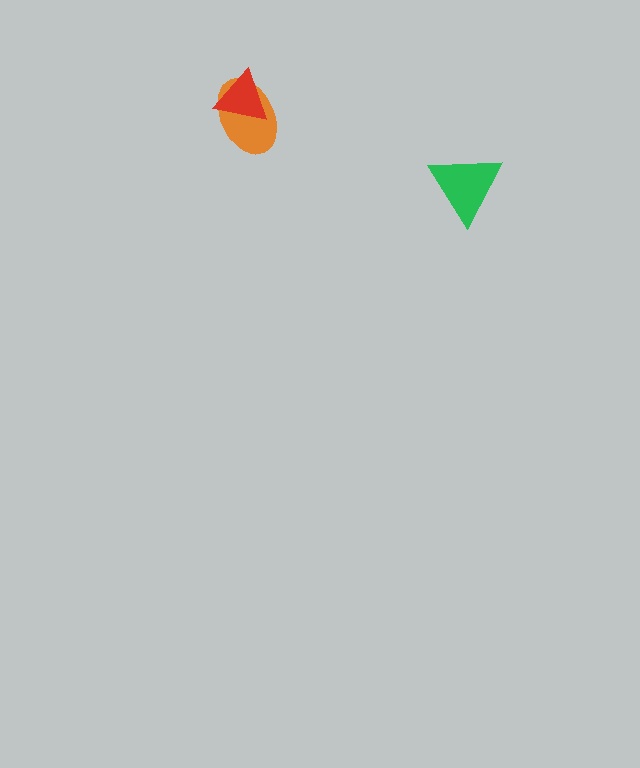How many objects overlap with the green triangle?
0 objects overlap with the green triangle.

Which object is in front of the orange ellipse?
The red triangle is in front of the orange ellipse.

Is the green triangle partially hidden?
No, no other shape covers it.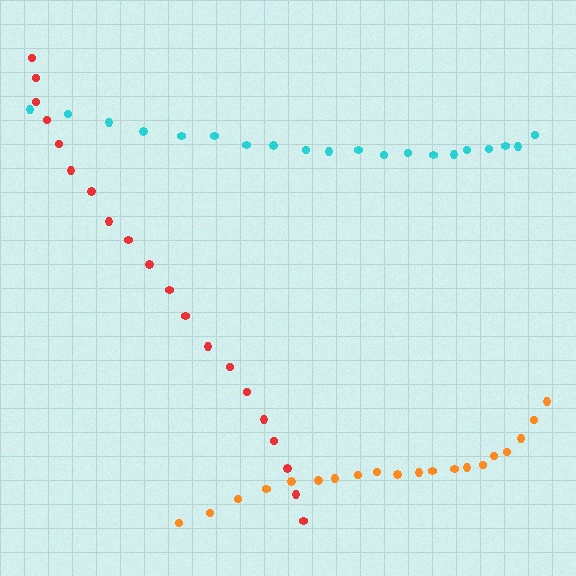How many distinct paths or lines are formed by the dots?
There are 3 distinct paths.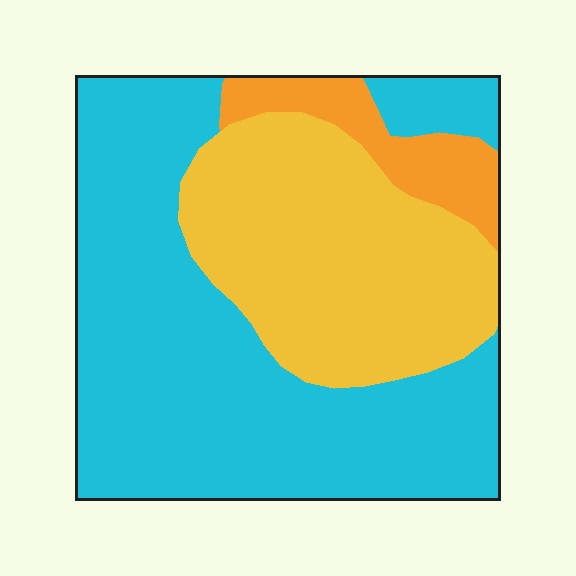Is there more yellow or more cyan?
Cyan.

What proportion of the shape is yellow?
Yellow covers roughly 35% of the shape.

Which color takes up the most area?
Cyan, at roughly 55%.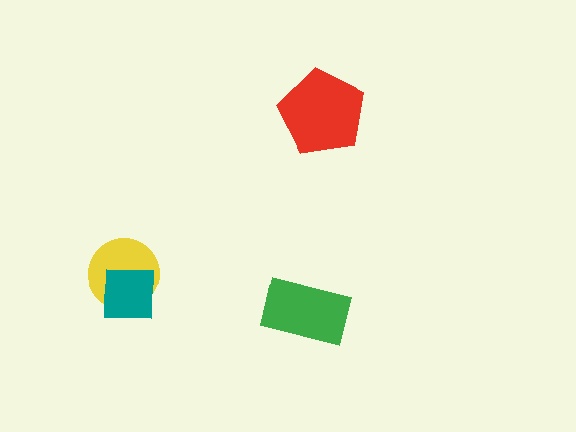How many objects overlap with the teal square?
1 object overlaps with the teal square.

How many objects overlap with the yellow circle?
1 object overlaps with the yellow circle.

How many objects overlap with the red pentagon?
0 objects overlap with the red pentagon.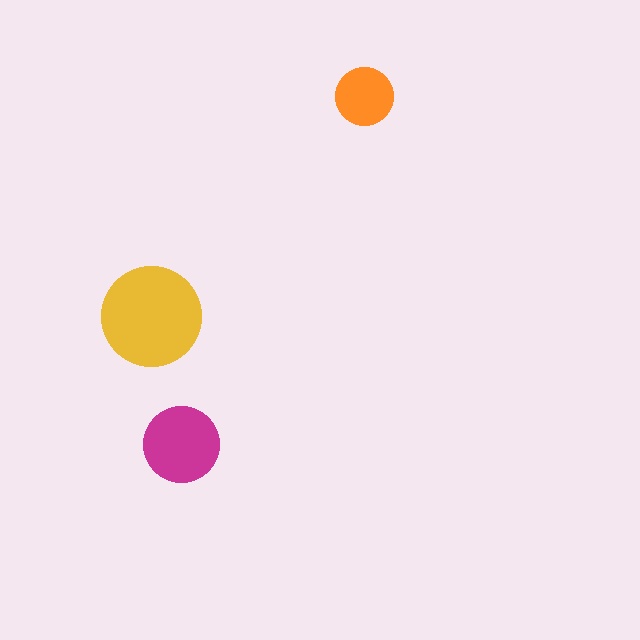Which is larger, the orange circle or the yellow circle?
The yellow one.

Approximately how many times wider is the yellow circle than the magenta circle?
About 1.5 times wider.